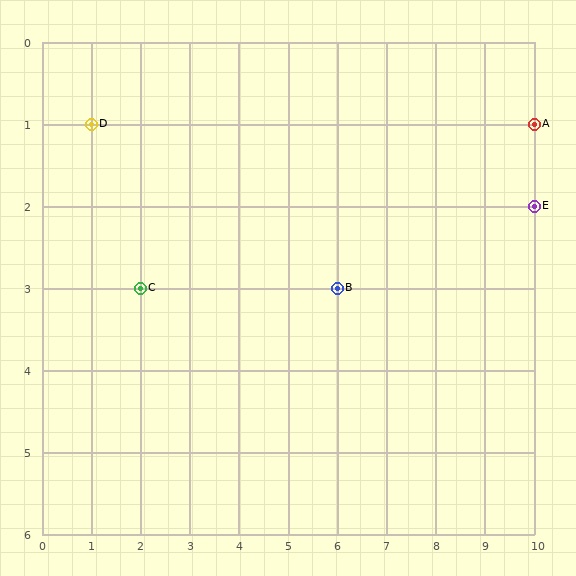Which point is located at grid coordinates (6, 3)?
Point B is at (6, 3).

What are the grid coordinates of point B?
Point B is at grid coordinates (6, 3).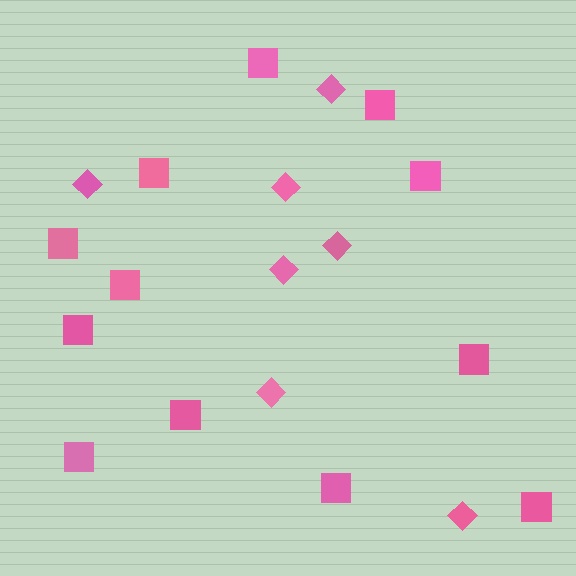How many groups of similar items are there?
There are 2 groups: one group of squares (12) and one group of diamonds (7).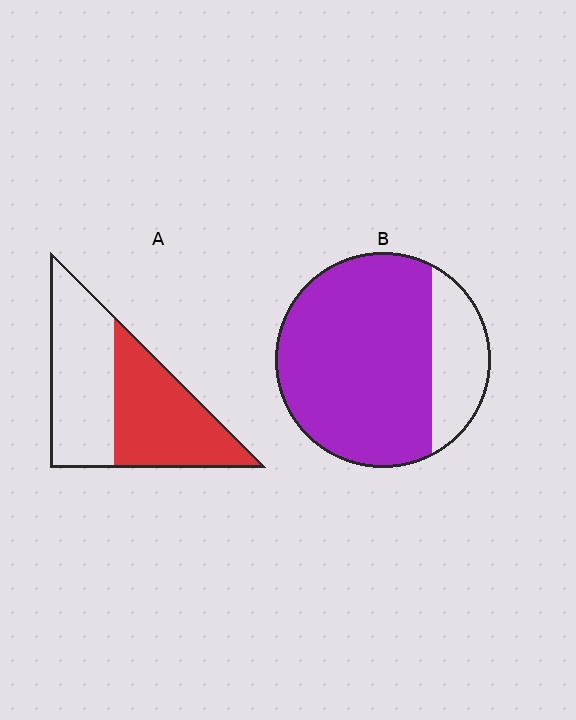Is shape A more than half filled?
Roughly half.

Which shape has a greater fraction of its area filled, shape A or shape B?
Shape B.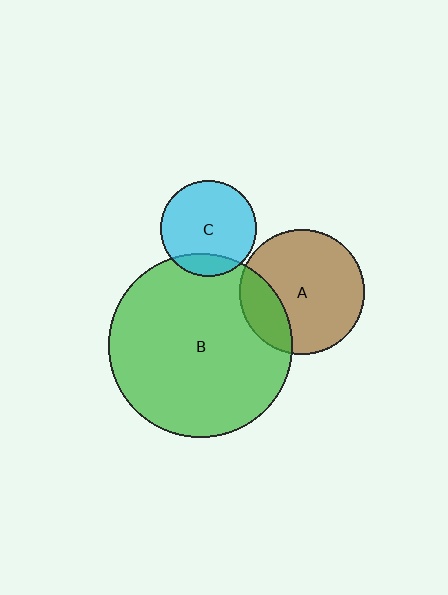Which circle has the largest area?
Circle B (green).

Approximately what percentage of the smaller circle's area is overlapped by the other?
Approximately 20%.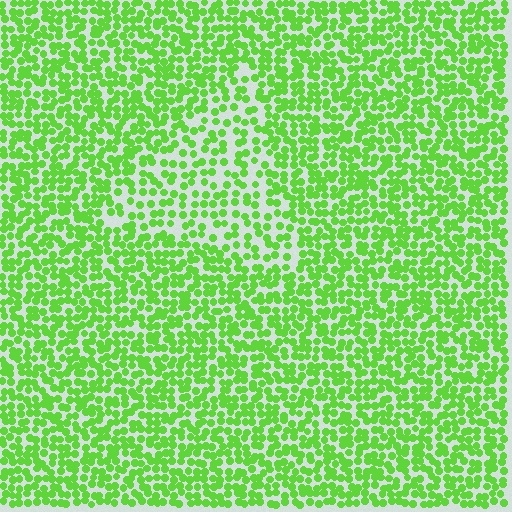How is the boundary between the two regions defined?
The boundary is defined by a change in element density (approximately 1.7x ratio). All elements are the same color, size, and shape.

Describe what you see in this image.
The image contains small lime elements arranged at two different densities. A triangle-shaped region is visible where the elements are less densely packed than the surrounding area.